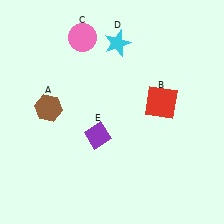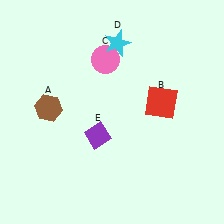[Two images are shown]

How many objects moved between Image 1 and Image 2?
1 object moved between the two images.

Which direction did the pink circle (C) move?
The pink circle (C) moved right.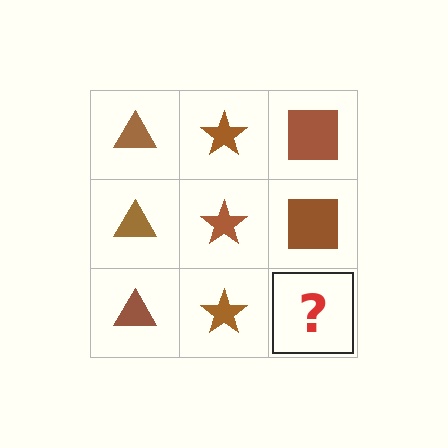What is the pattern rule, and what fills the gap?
The rule is that each column has a consistent shape. The gap should be filled with a brown square.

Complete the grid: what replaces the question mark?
The question mark should be replaced with a brown square.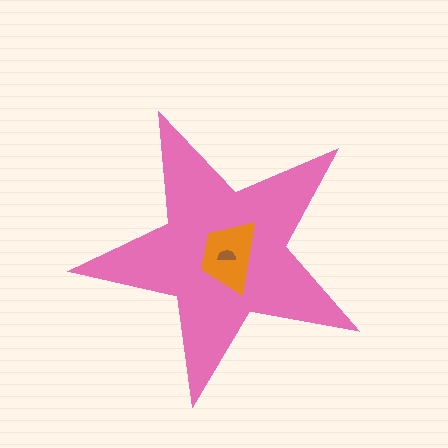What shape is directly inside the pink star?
The orange trapezoid.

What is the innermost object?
The brown semicircle.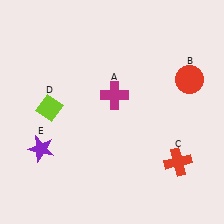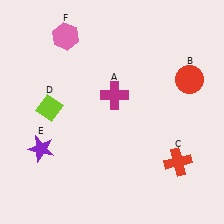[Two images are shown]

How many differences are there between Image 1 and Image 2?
There is 1 difference between the two images.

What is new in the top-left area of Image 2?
A pink hexagon (F) was added in the top-left area of Image 2.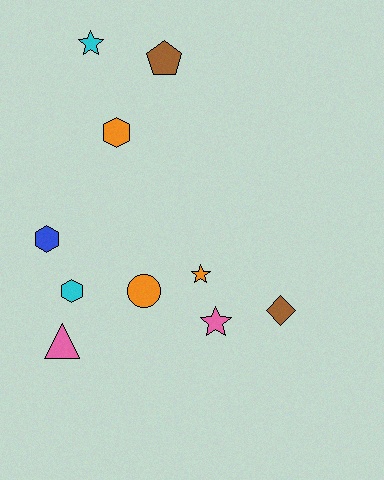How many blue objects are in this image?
There is 1 blue object.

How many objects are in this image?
There are 10 objects.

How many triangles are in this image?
There is 1 triangle.